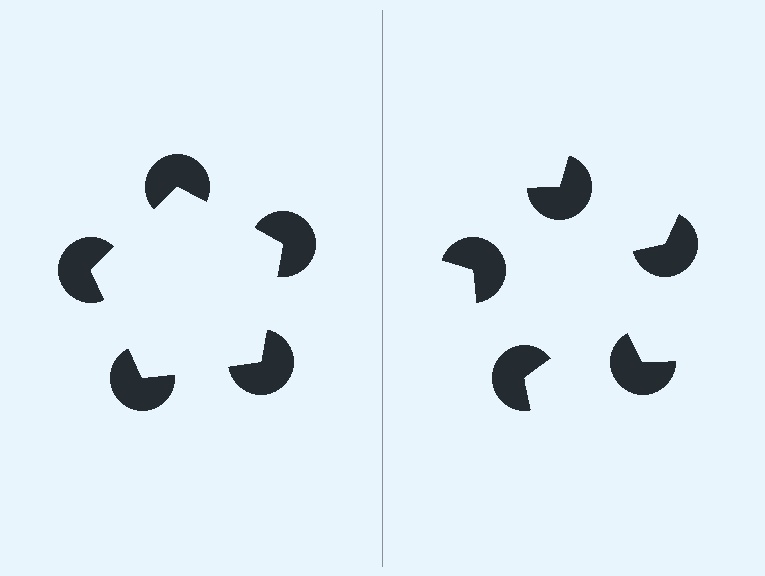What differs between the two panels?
The pac-man discs are positioned identically on both sides; only the wedge orientations differ. On the left they align to a pentagon; on the right they are misaligned.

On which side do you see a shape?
An illusory pentagon appears on the left side. On the right side the wedge cuts are rotated, so no coherent shape forms.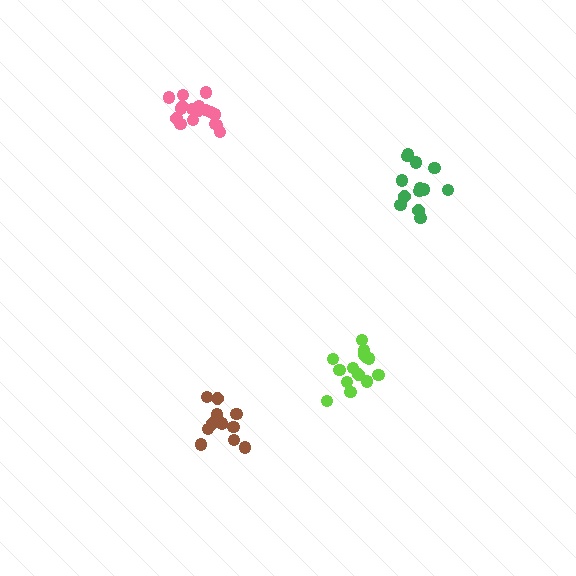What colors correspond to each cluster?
The clusters are colored: pink, green, lime, brown.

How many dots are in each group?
Group 1: 17 dots, Group 2: 13 dots, Group 3: 14 dots, Group 4: 11 dots (55 total).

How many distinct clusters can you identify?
There are 4 distinct clusters.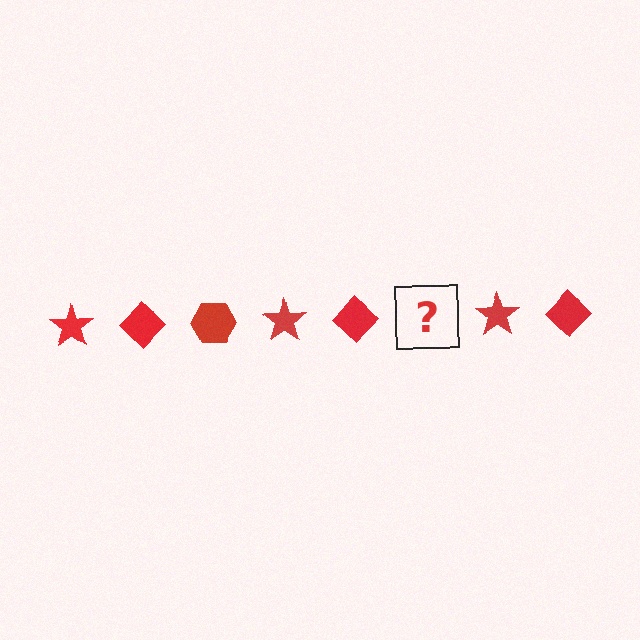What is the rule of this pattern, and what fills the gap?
The rule is that the pattern cycles through star, diamond, hexagon shapes in red. The gap should be filled with a red hexagon.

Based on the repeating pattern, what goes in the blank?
The blank should be a red hexagon.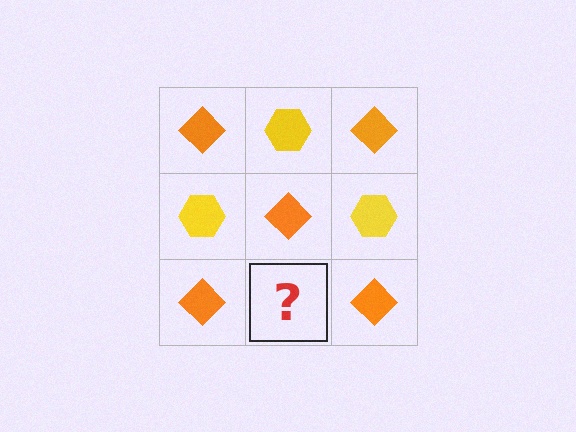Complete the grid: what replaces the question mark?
The question mark should be replaced with a yellow hexagon.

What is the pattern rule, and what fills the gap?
The rule is that it alternates orange diamond and yellow hexagon in a checkerboard pattern. The gap should be filled with a yellow hexagon.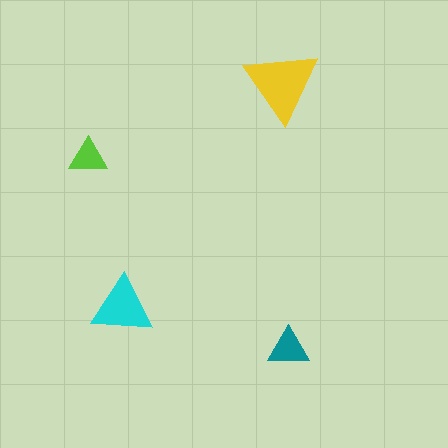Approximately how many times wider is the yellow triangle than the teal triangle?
About 2 times wider.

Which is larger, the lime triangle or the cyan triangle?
The cyan one.